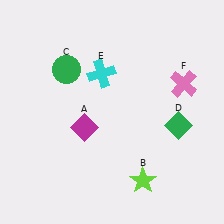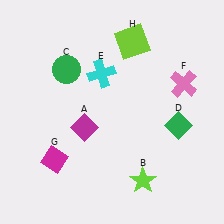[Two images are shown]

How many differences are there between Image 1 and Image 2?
There are 2 differences between the two images.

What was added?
A magenta diamond (G), a lime square (H) were added in Image 2.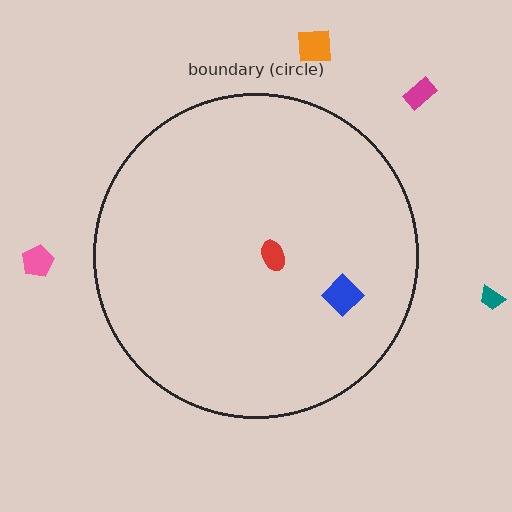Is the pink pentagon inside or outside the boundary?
Outside.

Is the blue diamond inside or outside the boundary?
Inside.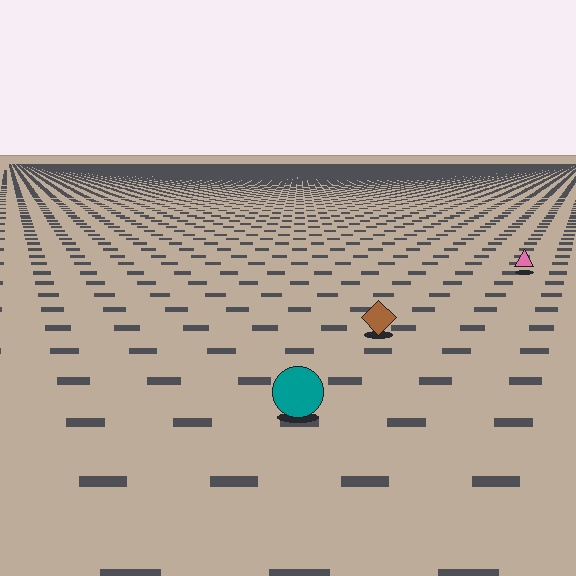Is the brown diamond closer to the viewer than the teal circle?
No. The teal circle is closer — you can tell from the texture gradient: the ground texture is coarser near it.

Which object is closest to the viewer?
The teal circle is closest. The texture marks near it are larger and more spread out.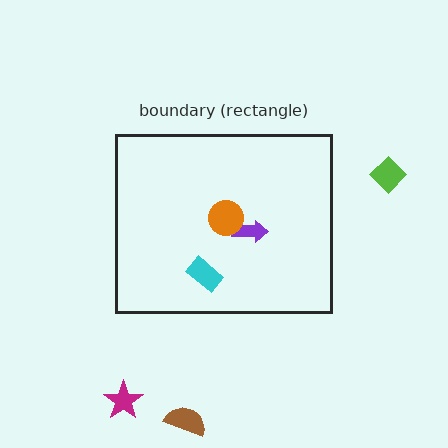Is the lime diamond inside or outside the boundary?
Outside.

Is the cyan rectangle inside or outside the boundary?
Inside.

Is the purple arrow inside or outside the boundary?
Inside.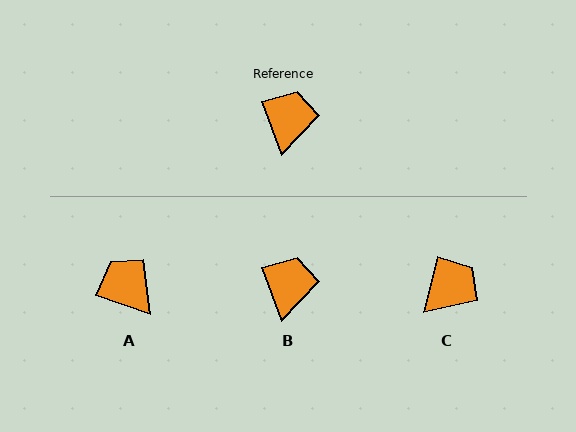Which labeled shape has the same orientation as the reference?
B.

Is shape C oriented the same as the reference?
No, it is off by about 34 degrees.